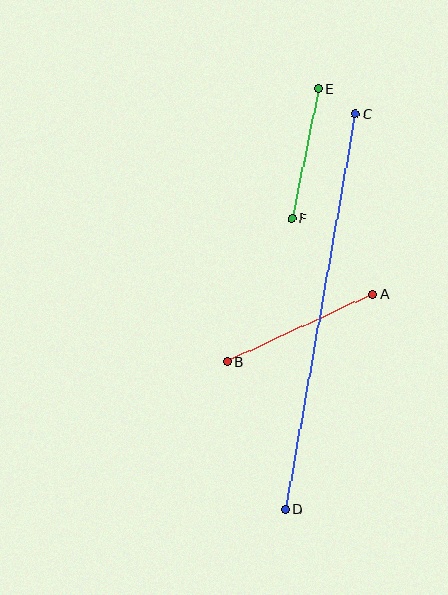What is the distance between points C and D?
The distance is approximately 402 pixels.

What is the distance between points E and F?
The distance is approximately 133 pixels.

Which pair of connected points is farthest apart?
Points C and D are farthest apart.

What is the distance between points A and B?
The distance is approximately 161 pixels.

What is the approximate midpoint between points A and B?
The midpoint is at approximately (300, 328) pixels.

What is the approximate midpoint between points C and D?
The midpoint is at approximately (320, 311) pixels.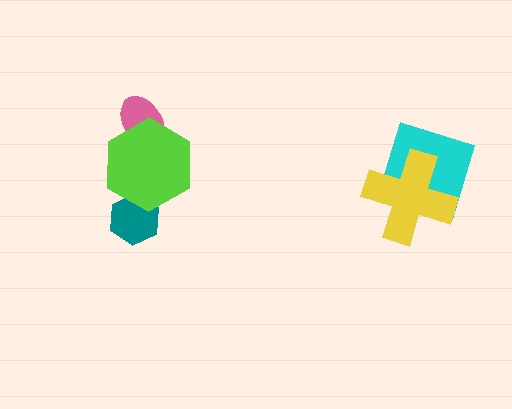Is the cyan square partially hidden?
Yes, it is partially covered by another shape.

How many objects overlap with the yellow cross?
1 object overlaps with the yellow cross.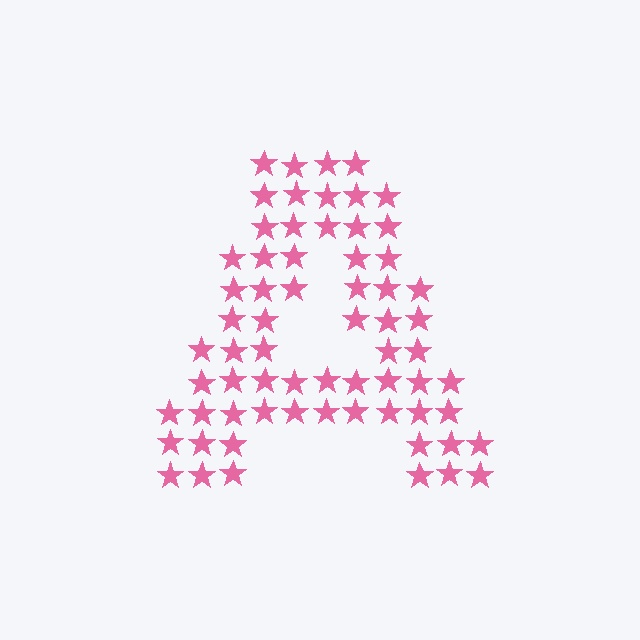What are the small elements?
The small elements are stars.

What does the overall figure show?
The overall figure shows the letter A.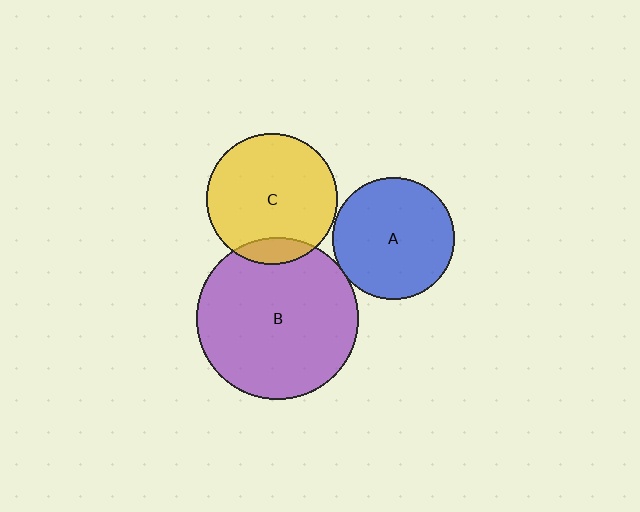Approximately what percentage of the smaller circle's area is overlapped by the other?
Approximately 10%.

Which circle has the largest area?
Circle B (purple).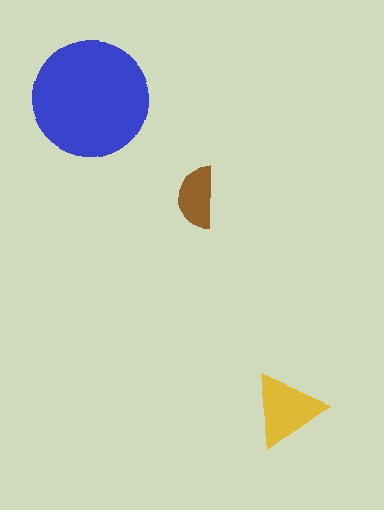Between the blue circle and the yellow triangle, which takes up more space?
The blue circle.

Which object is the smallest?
The brown semicircle.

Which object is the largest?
The blue circle.